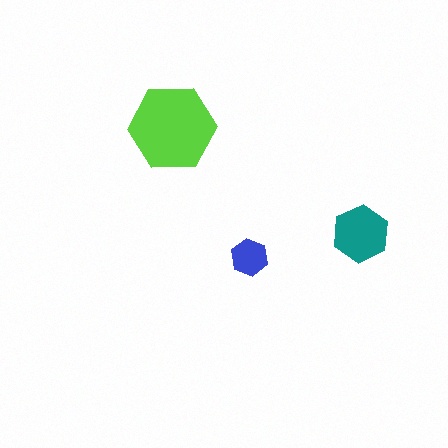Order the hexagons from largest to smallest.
the lime one, the teal one, the blue one.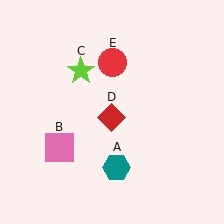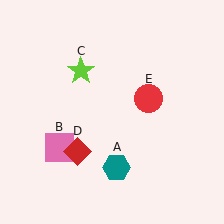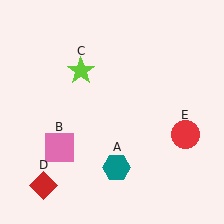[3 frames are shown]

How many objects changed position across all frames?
2 objects changed position: red diamond (object D), red circle (object E).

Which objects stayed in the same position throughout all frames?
Teal hexagon (object A) and pink square (object B) and lime star (object C) remained stationary.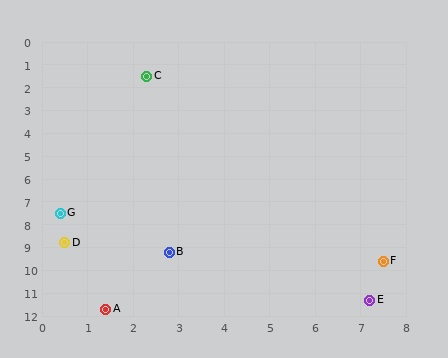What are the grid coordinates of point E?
Point E is at approximately (7.2, 11.3).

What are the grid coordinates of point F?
Point F is at approximately (7.5, 9.6).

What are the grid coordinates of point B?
Point B is at approximately (2.8, 9.2).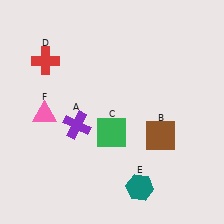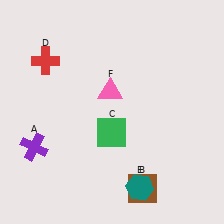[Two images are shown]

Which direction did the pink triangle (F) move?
The pink triangle (F) moved right.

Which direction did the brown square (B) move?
The brown square (B) moved down.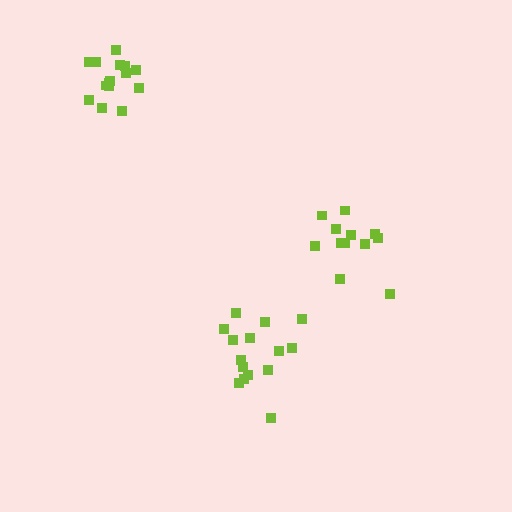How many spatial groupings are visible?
There are 3 spatial groupings.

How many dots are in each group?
Group 1: 15 dots, Group 2: 15 dots, Group 3: 12 dots (42 total).